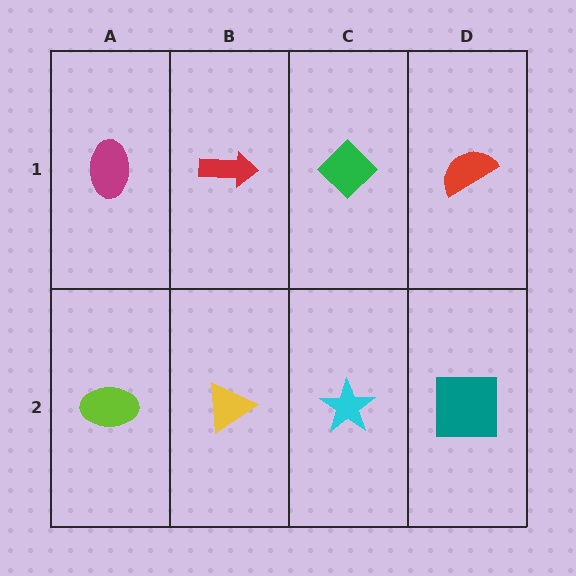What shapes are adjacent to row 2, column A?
A magenta ellipse (row 1, column A), a yellow triangle (row 2, column B).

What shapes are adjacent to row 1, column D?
A teal square (row 2, column D), a green diamond (row 1, column C).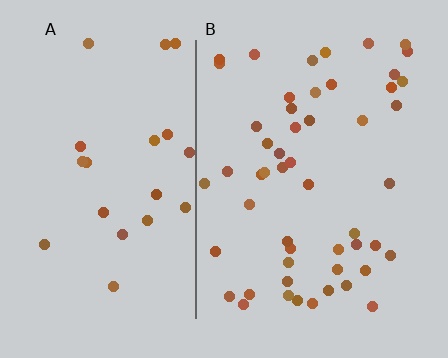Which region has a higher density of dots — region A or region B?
B (the right).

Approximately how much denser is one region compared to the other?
Approximately 2.4× — region B over region A.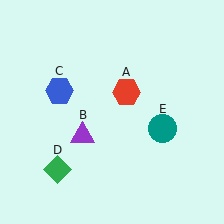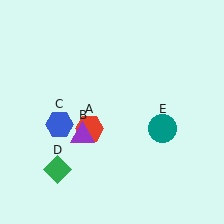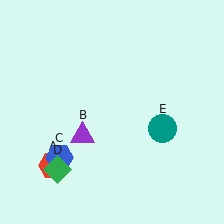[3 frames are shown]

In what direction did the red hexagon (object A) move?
The red hexagon (object A) moved down and to the left.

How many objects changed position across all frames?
2 objects changed position: red hexagon (object A), blue hexagon (object C).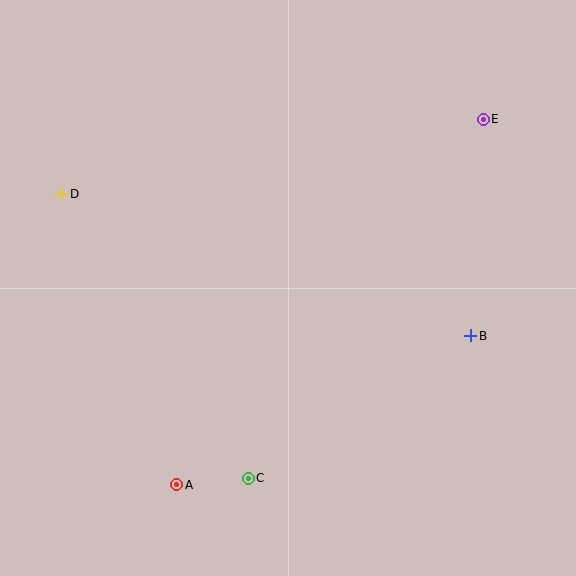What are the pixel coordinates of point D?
Point D is at (62, 194).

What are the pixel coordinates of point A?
Point A is at (177, 485).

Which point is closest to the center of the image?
Point B at (471, 336) is closest to the center.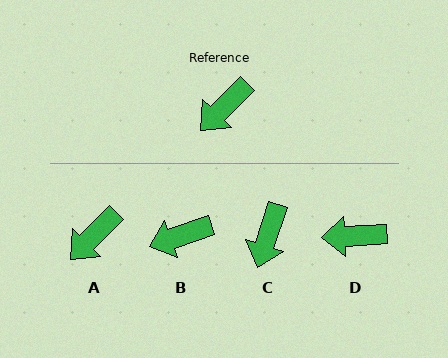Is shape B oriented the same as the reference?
No, it is off by about 27 degrees.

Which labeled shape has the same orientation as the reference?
A.